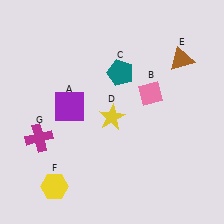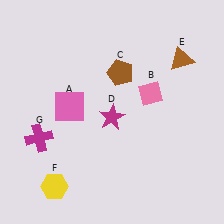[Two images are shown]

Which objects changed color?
A changed from purple to pink. C changed from teal to brown. D changed from yellow to magenta.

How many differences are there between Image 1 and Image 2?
There are 3 differences between the two images.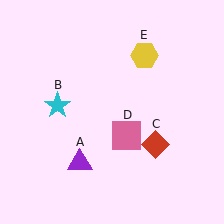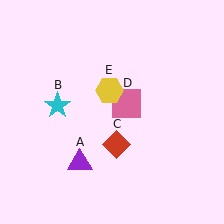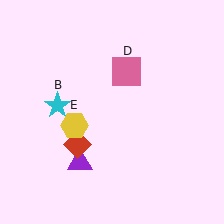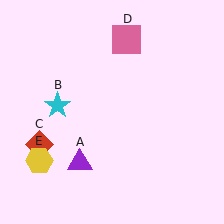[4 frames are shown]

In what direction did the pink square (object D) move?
The pink square (object D) moved up.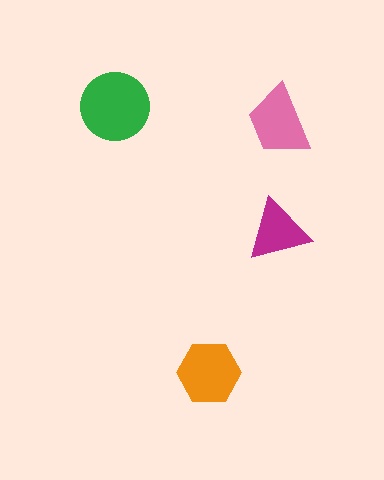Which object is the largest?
The green circle.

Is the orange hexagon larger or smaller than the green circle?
Smaller.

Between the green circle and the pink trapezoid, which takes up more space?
The green circle.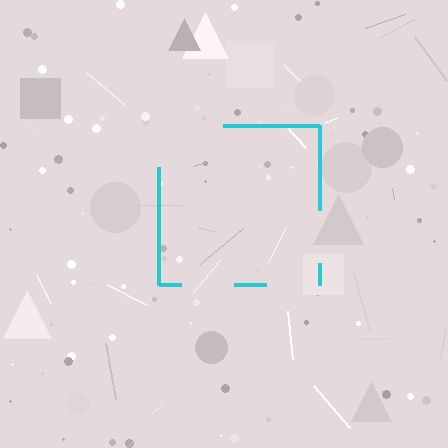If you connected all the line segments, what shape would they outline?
They would outline a square.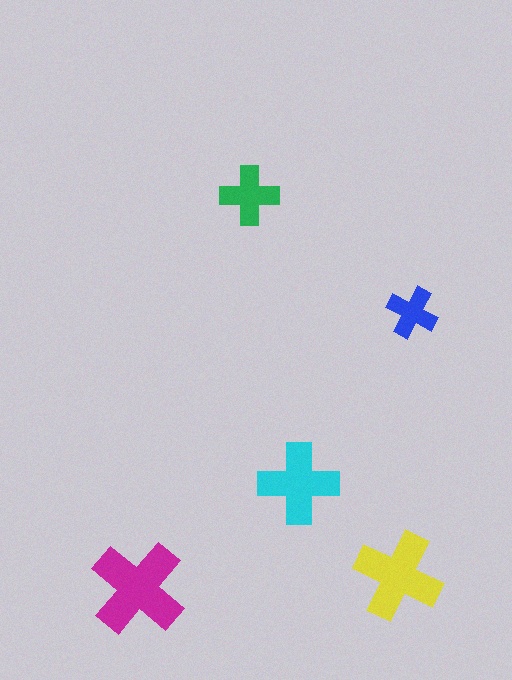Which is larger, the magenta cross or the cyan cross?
The magenta one.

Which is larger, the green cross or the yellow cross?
The yellow one.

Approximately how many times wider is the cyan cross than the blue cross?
About 1.5 times wider.